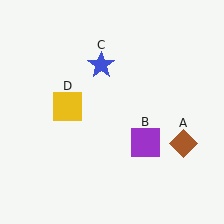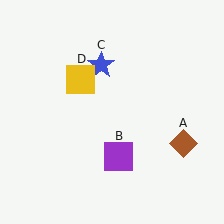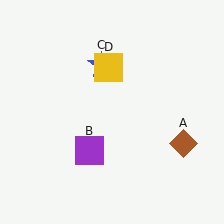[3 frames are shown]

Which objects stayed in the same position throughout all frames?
Brown diamond (object A) and blue star (object C) remained stationary.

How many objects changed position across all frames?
2 objects changed position: purple square (object B), yellow square (object D).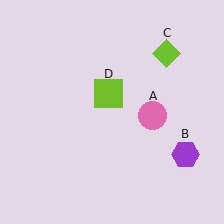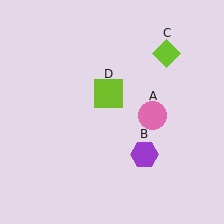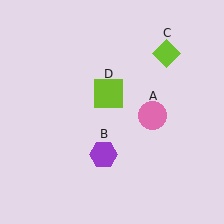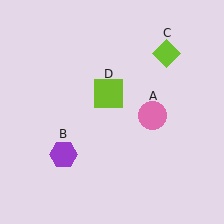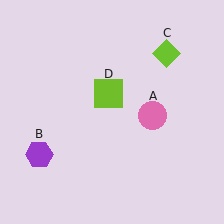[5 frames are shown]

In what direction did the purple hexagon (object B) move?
The purple hexagon (object B) moved left.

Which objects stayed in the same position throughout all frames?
Pink circle (object A) and lime diamond (object C) and lime square (object D) remained stationary.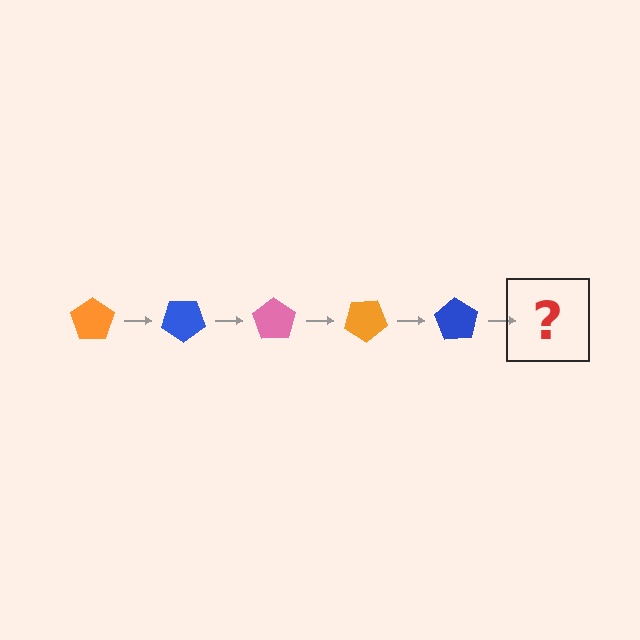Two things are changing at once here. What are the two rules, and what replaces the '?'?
The two rules are that it rotates 35 degrees each step and the color cycles through orange, blue, and pink. The '?' should be a pink pentagon, rotated 175 degrees from the start.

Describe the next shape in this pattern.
It should be a pink pentagon, rotated 175 degrees from the start.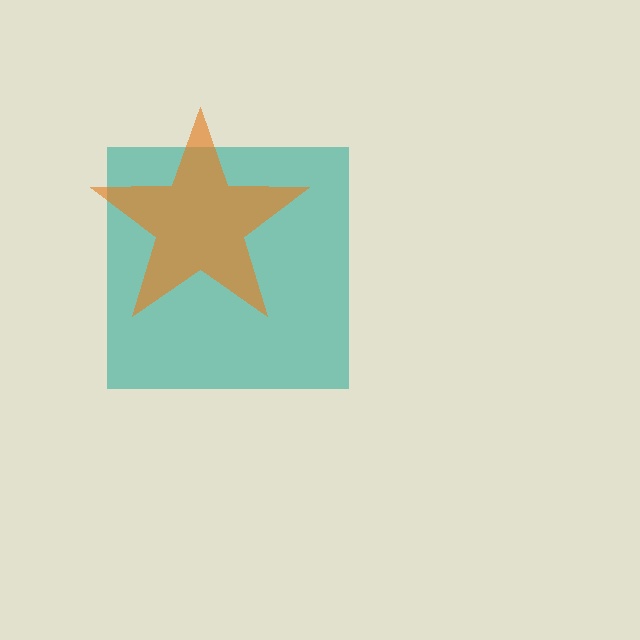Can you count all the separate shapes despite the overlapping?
Yes, there are 2 separate shapes.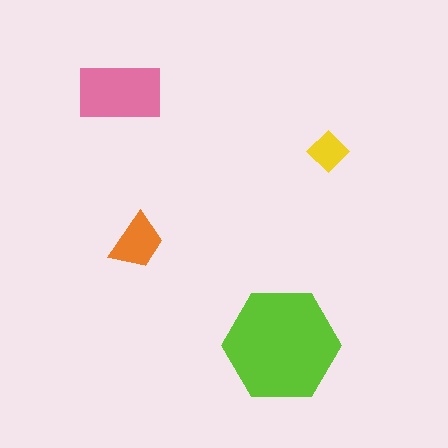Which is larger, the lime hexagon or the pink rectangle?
The lime hexagon.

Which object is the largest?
The lime hexagon.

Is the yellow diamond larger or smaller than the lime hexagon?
Smaller.